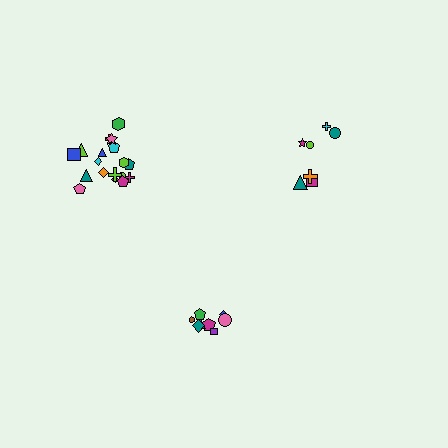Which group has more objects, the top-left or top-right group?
The top-left group.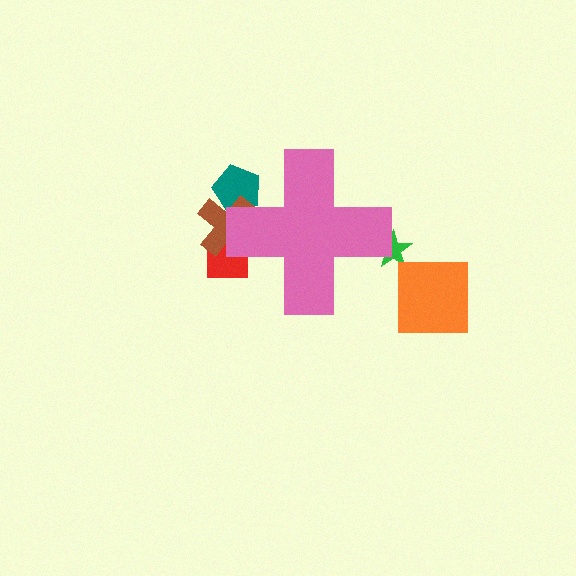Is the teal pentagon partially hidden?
Yes, the teal pentagon is partially hidden behind the pink cross.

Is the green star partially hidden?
Yes, the green star is partially hidden behind the pink cross.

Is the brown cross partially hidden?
Yes, the brown cross is partially hidden behind the pink cross.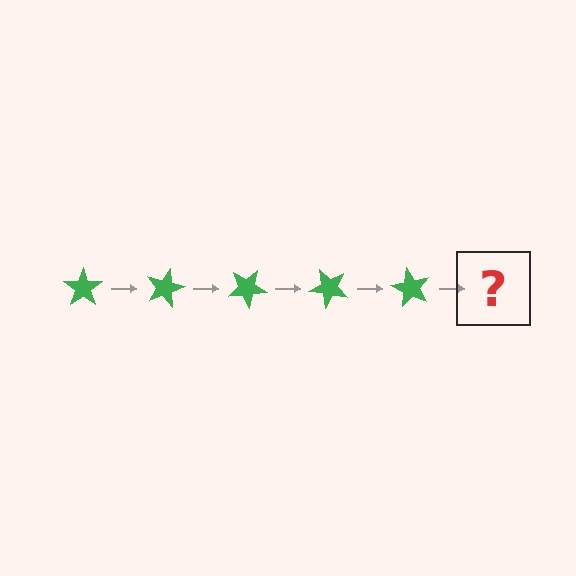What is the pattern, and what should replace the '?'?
The pattern is that the star rotates 15 degrees each step. The '?' should be a green star rotated 75 degrees.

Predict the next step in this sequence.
The next step is a green star rotated 75 degrees.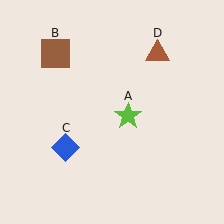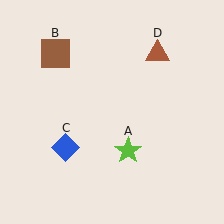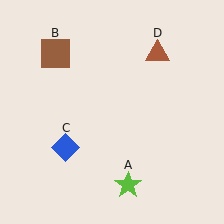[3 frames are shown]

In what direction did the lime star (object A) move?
The lime star (object A) moved down.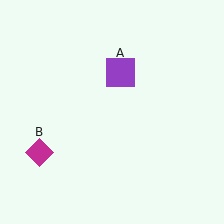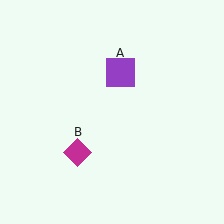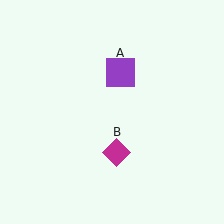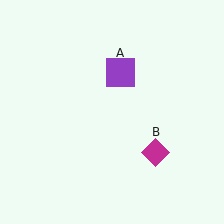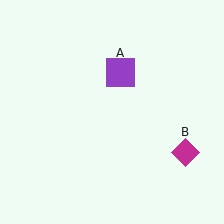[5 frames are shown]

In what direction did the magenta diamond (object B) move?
The magenta diamond (object B) moved right.